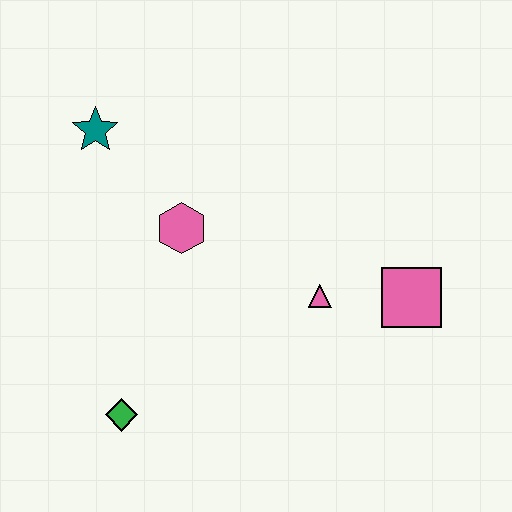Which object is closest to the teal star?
The pink hexagon is closest to the teal star.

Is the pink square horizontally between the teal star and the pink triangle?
No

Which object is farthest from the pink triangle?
The teal star is farthest from the pink triangle.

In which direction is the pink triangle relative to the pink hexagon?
The pink triangle is to the right of the pink hexagon.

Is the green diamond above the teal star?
No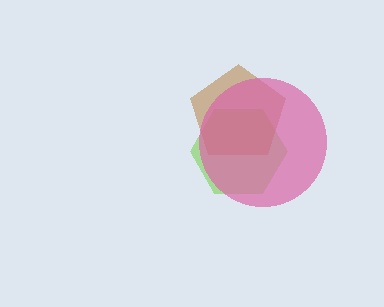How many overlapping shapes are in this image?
There are 3 overlapping shapes in the image.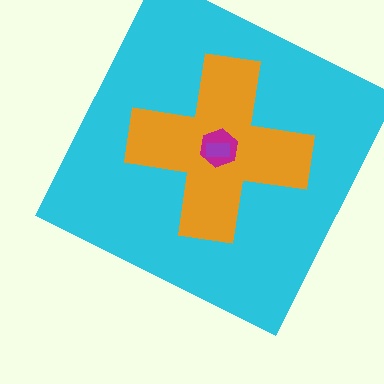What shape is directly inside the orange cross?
The magenta hexagon.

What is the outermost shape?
The cyan square.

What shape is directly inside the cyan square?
The orange cross.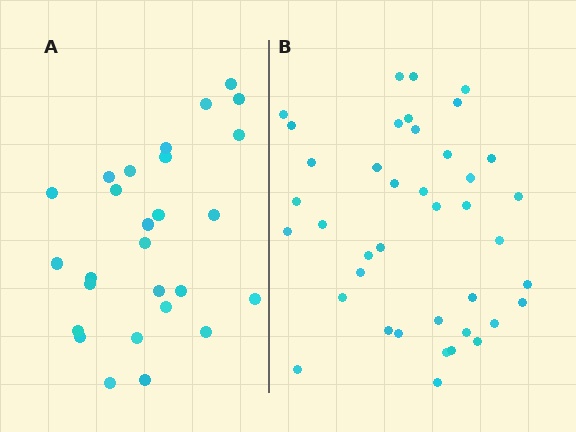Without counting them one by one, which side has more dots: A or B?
Region B (the right region) has more dots.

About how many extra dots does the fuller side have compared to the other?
Region B has approximately 15 more dots than region A.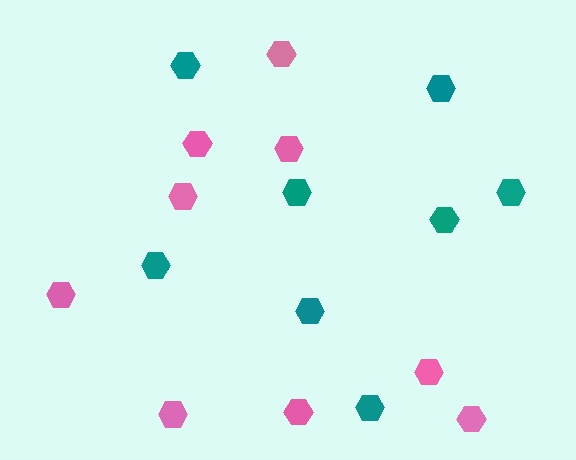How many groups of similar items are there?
There are 2 groups: one group of teal hexagons (8) and one group of pink hexagons (9).